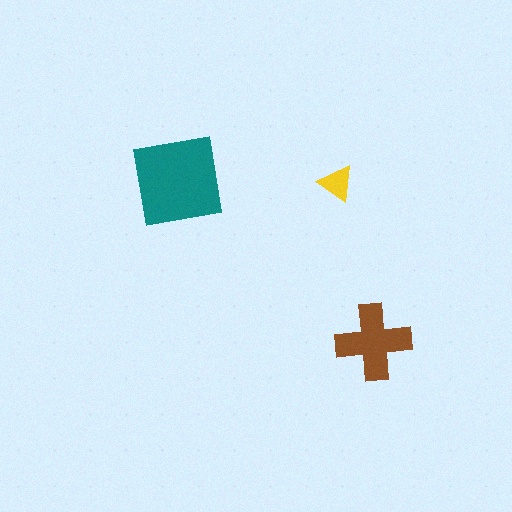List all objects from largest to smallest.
The teal square, the brown cross, the yellow triangle.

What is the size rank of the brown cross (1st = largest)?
2nd.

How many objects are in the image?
There are 3 objects in the image.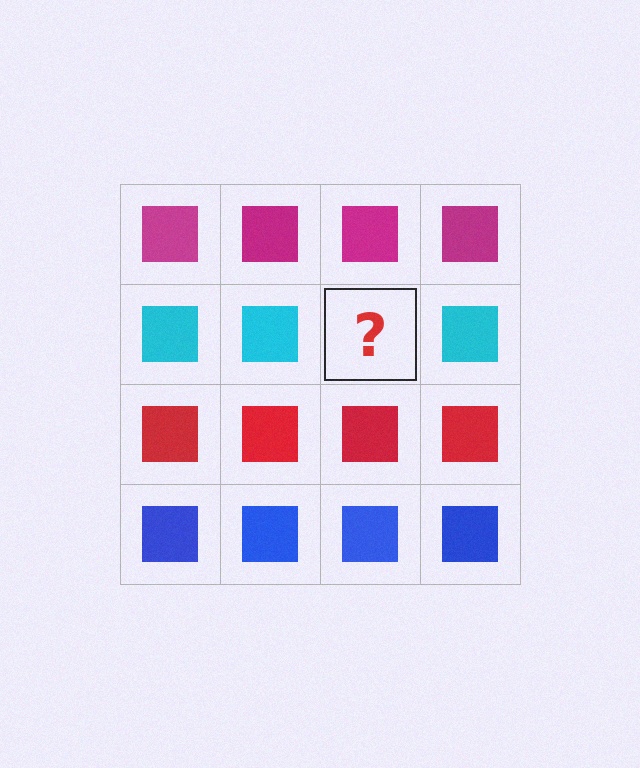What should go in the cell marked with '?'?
The missing cell should contain a cyan square.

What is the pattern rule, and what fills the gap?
The rule is that each row has a consistent color. The gap should be filled with a cyan square.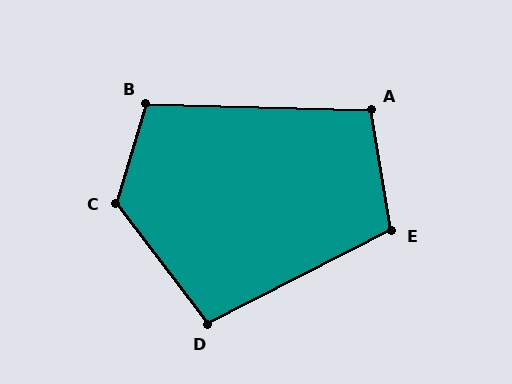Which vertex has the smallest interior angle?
D, at approximately 100 degrees.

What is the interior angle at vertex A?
Approximately 101 degrees (obtuse).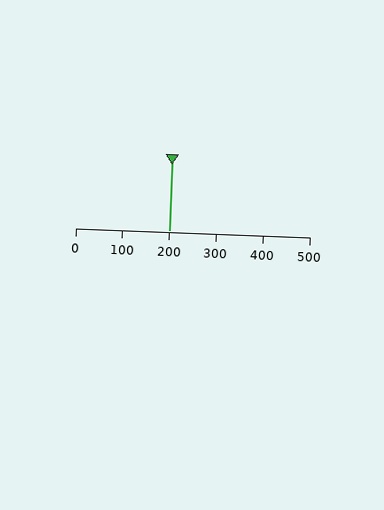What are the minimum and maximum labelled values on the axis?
The axis runs from 0 to 500.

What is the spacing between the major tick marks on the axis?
The major ticks are spaced 100 apart.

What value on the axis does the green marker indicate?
The marker indicates approximately 200.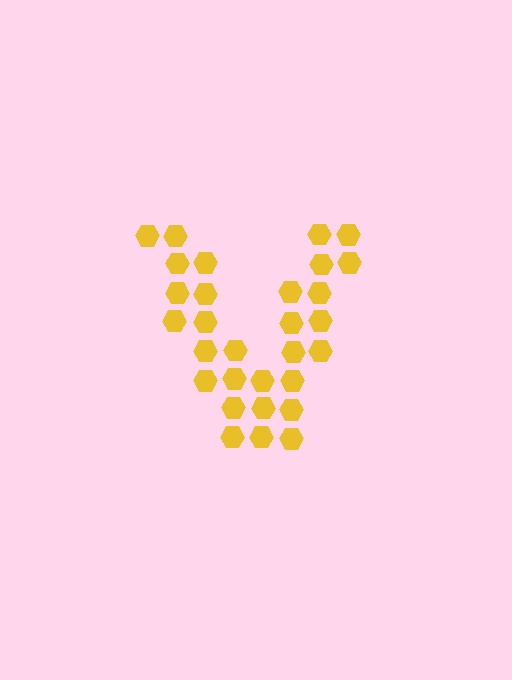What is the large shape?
The large shape is the letter V.